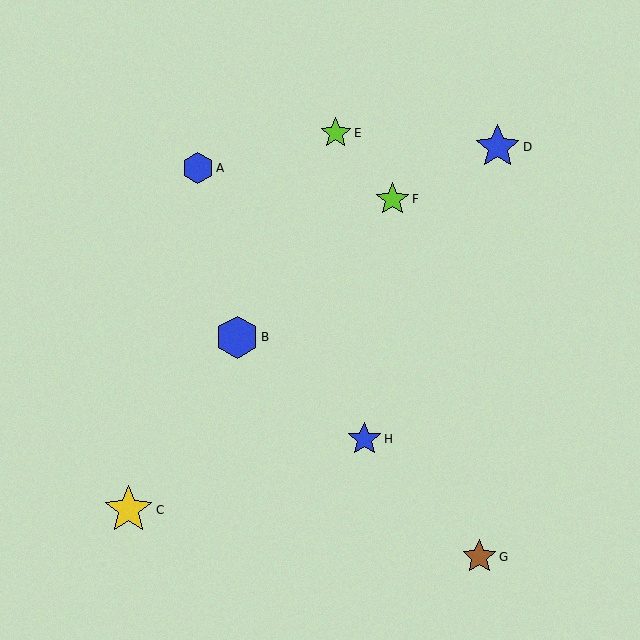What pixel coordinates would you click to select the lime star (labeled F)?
Click at (393, 199) to select the lime star F.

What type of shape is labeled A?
Shape A is a blue hexagon.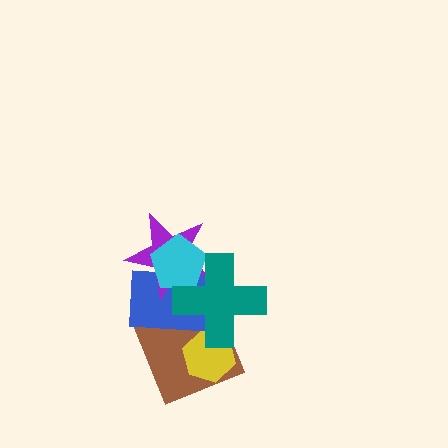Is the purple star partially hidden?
Yes, it is partially covered by another shape.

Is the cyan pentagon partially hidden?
Yes, it is partially covered by another shape.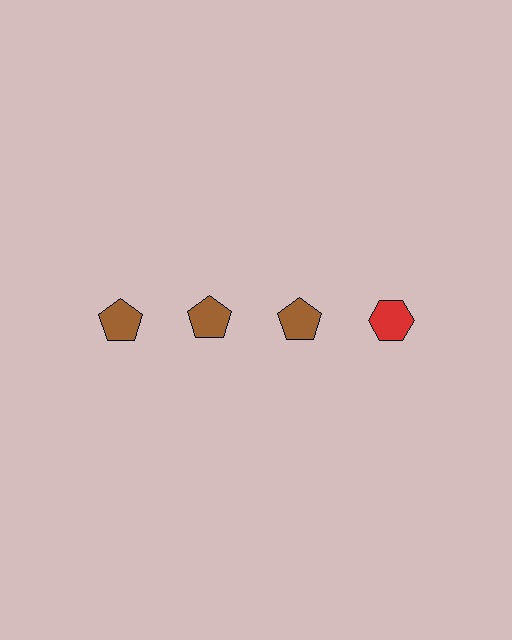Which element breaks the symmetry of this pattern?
The red hexagon in the top row, second from right column breaks the symmetry. All other shapes are brown pentagons.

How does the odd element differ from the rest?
It differs in both color (red instead of brown) and shape (hexagon instead of pentagon).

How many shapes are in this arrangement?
There are 4 shapes arranged in a grid pattern.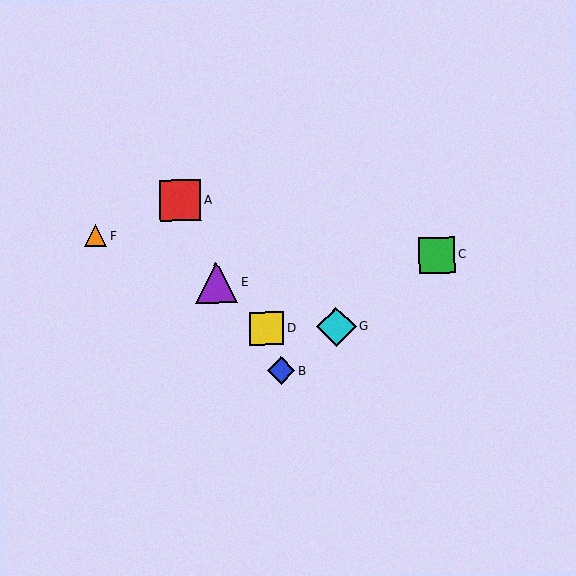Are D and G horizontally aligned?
Yes, both are at y≈328.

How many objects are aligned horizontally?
2 objects (D, G) are aligned horizontally.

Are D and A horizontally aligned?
No, D is at y≈328 and A is at y≈200.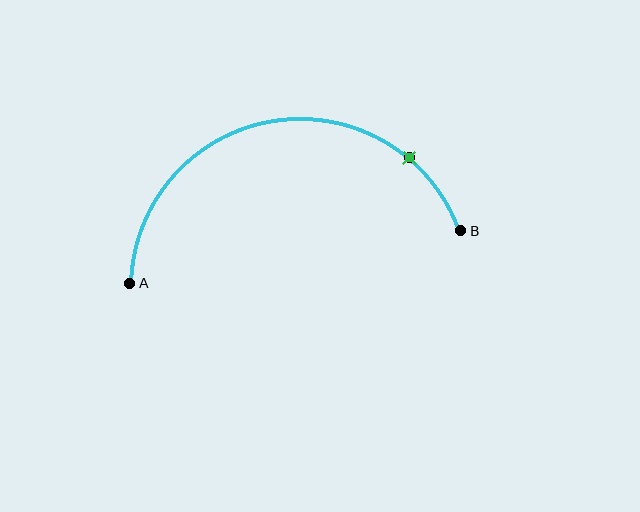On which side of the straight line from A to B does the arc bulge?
The arc bulges above the straight line connecting A and B.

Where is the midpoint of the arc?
The arc midpoint is the point on the curve farthest from the straight line joining A and B. It sits above that line.